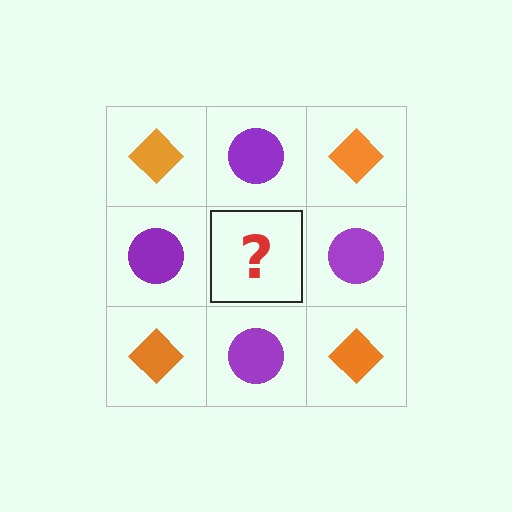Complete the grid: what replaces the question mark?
The question mark should be replaced with an orange diamond.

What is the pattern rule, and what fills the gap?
The rule is that it alternates orange diamond and purple circle in a checkerboard pattern. The gap should be filled with an orange diamond.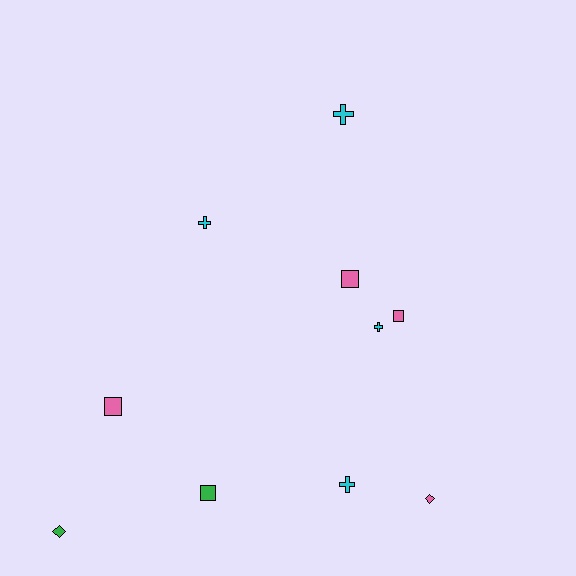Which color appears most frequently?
Cyan, with 4 objects.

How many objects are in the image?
There are 10 objects.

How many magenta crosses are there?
There are no magenta crosses.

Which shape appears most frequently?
Cross, with 4 objects.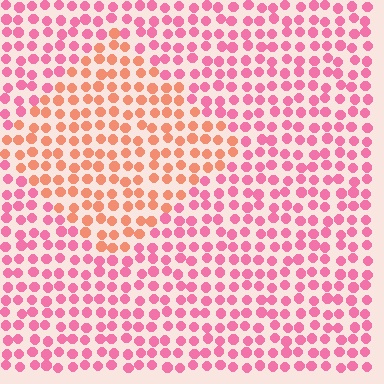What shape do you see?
I see a diamond.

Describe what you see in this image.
The image is filled with small pink elements in a uniform arrangement. A diamond-shaped region is visible where the elements are tinted to a slightly different hue, forming a subtle color boundary.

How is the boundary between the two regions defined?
The boundary is defined purely by a slight shift in hue (about 39 degrees). Spacing, size, and orientation are identical on both sides.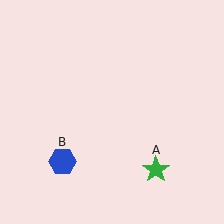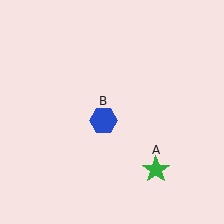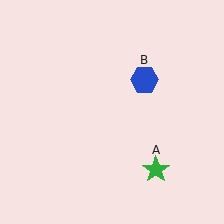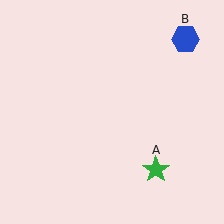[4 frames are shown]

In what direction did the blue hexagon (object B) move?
The blue hexagon (object B) moved up and to the right.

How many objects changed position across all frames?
1 object changed position: blue hexagon (object B).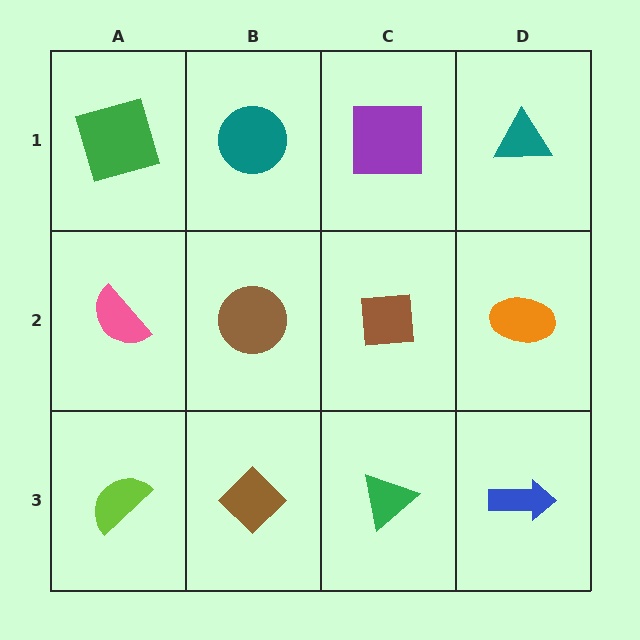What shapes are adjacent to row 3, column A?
A pink semicircle (row 2, column A), a brown diamond (row 3, column B).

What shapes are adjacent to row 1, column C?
A brown square (row 2, column C), a teal circle (row 1, column B), a teal triangle (row 1, column D).